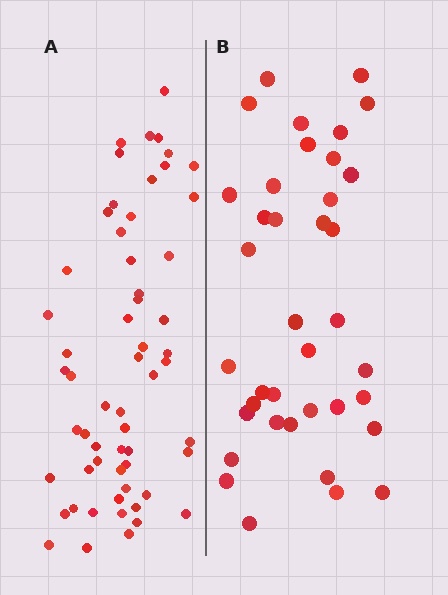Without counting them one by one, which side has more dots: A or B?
Region A (the left region) has more dots.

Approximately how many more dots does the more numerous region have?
Region A has approximately 20 more dots than region B.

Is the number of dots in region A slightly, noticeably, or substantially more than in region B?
Region A has substantially more. The ratio is roughly 1.5 to 1.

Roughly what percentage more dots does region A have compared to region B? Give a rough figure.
About 55% more.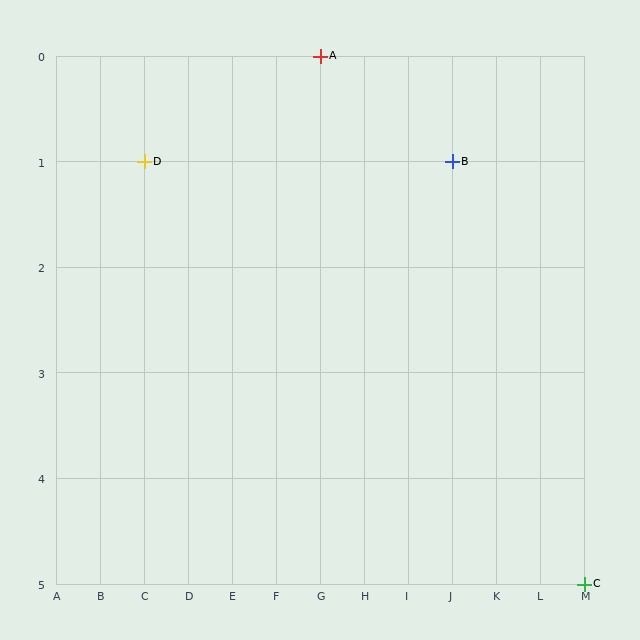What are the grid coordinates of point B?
Point B is at grid coordinates (J, 1).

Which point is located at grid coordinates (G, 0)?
Point A is at (G, 0).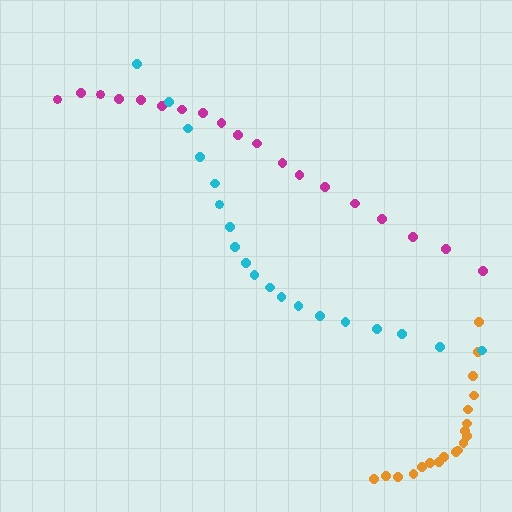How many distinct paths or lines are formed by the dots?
There are 3 distinct paths.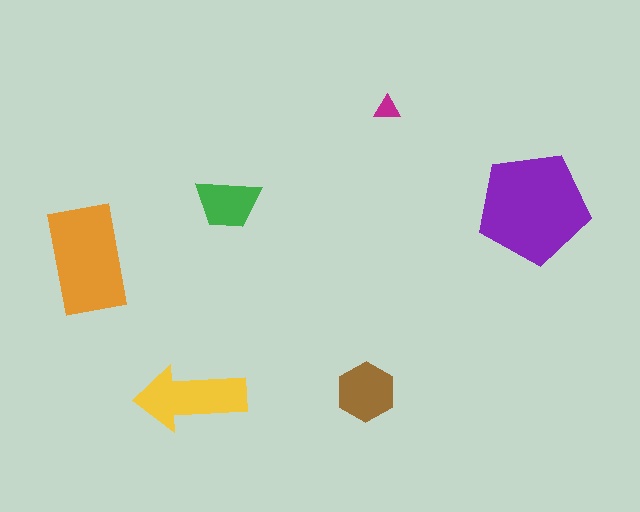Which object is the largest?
The purple pentagon.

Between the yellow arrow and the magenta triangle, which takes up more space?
The yellow arrow.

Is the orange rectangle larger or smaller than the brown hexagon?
Larger.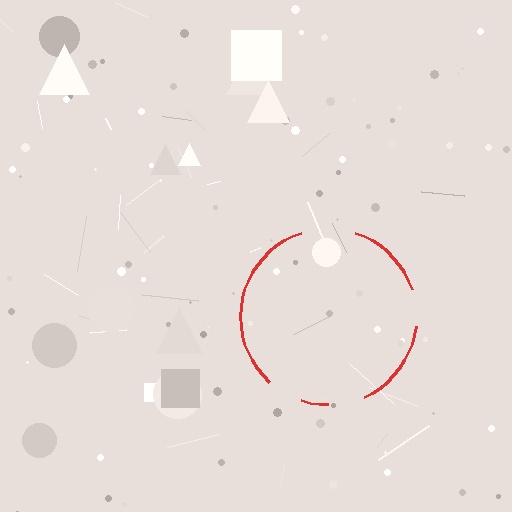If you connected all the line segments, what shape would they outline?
They would outline a circle.